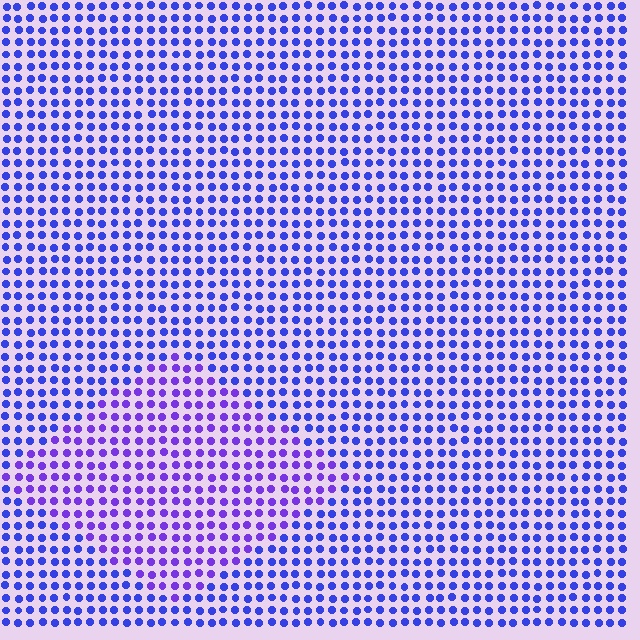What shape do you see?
I see a diamond.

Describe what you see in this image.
The image is filled with small blue elements in a uniform arrangement. A diamond-shaped region is visible where the elements are tinted to a slightly different hue, forming a subtle color boundary.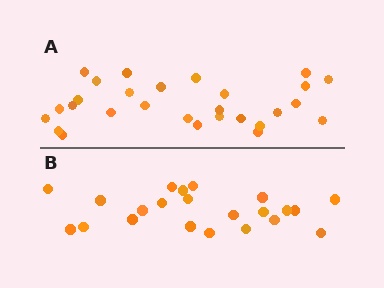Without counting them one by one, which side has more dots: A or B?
Region A (the top region) has more dots.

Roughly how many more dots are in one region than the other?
Region A has about 6 more dots than region B.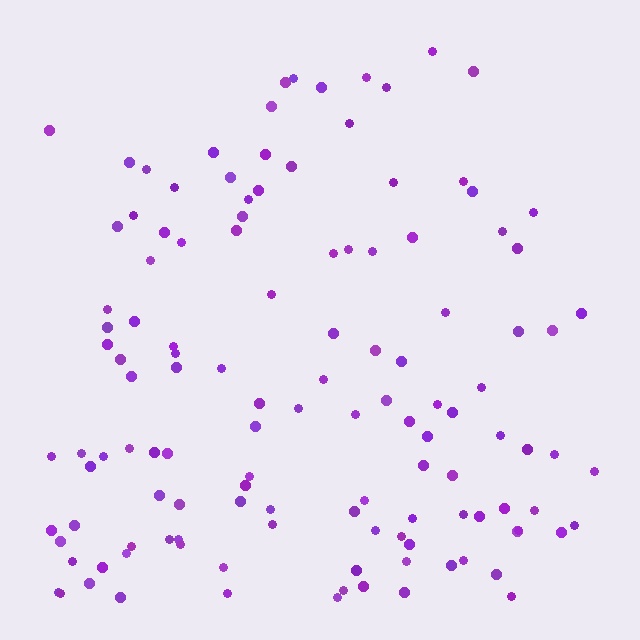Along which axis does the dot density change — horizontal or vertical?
Vertical.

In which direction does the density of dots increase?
From top to bottom, with the bottom side densest.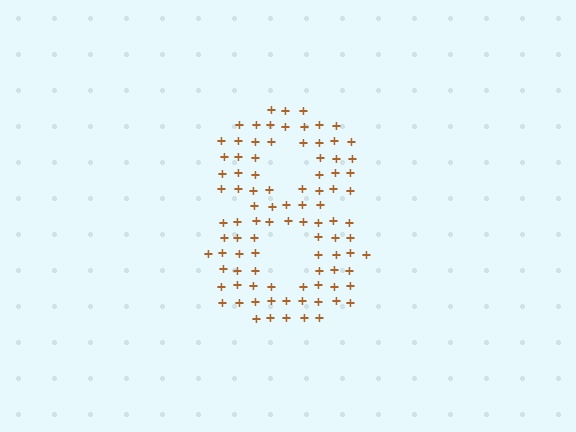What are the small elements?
The small elements are plus signs.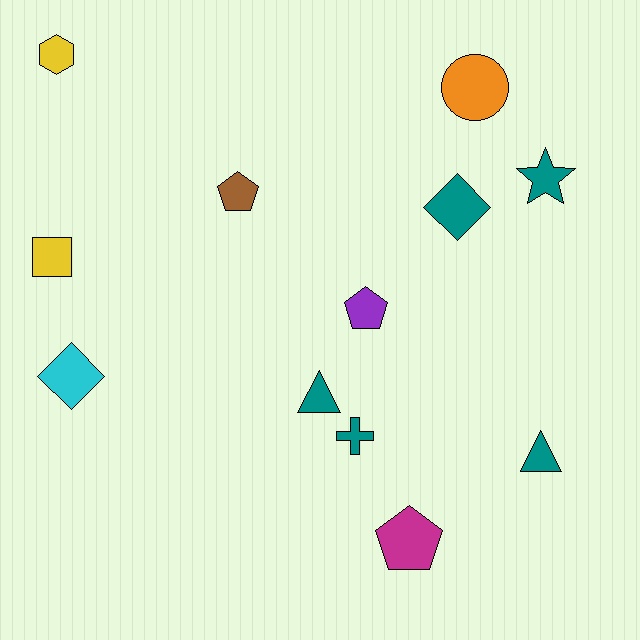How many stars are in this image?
There is 1 star.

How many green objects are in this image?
There are no green objects.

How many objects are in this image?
There are 12 objects.